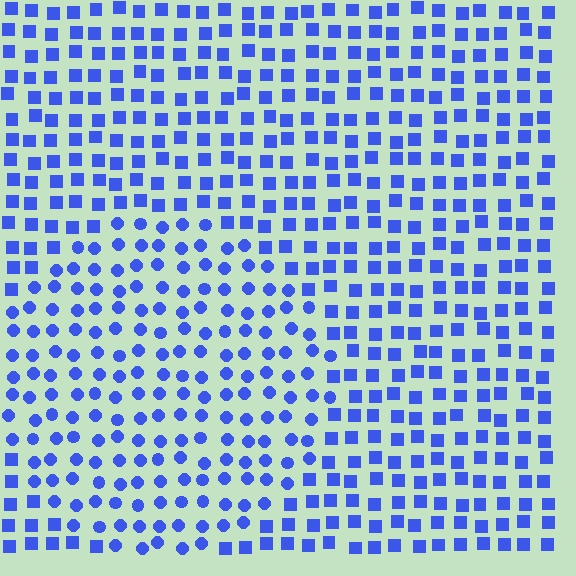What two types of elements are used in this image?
The image uses circles inside the circle region and squares outside it.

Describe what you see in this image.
The image is filled with small blue elements arranged in a uniform grid. A circle-shaped region contains circles, while the surrounding area contains squares. The boundary is defined purely by the change in element shape.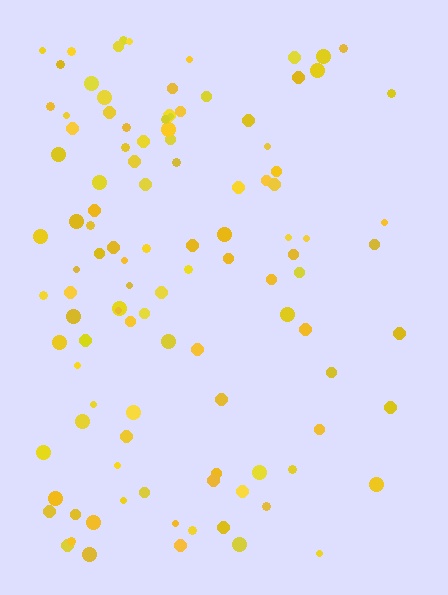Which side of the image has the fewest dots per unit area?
The right.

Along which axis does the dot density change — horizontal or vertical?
Horizontal.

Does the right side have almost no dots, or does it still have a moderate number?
Still a moderate number, just noticeably fewer than the left.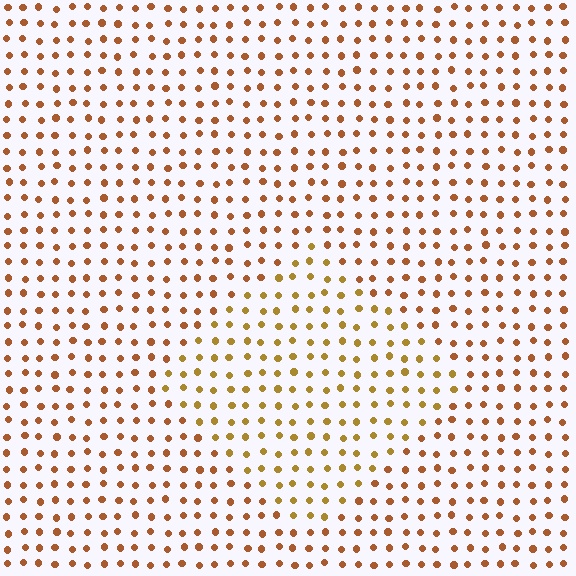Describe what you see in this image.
The image is filled with small brown elements in a uniform arrangement. A diamond-shaped region is visible where the elements are tinted to a slightly different hue, forming a subtle color boundary.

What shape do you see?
I see a diamond.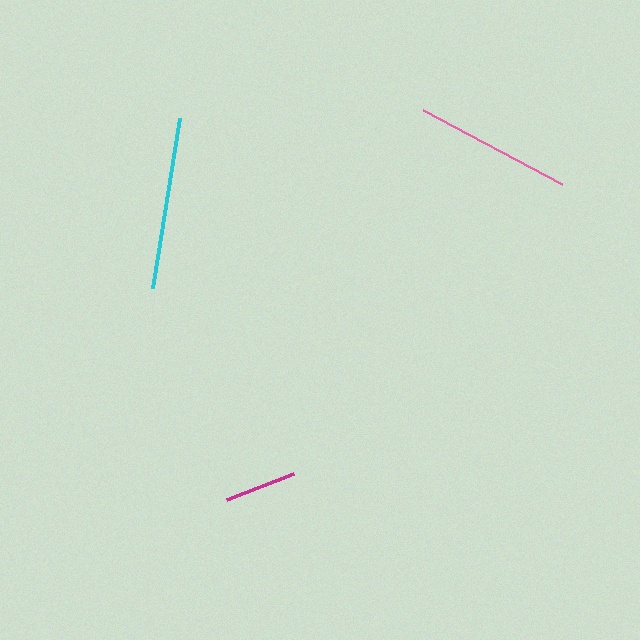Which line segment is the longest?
The cyan line is the longest at approximately 173 pixels.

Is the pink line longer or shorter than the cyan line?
The cyan line is longer than the pink line.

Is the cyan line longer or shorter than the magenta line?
The cyan line is longer than the magenta line.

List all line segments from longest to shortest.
From longest to shortest: cyan, pink, magenta.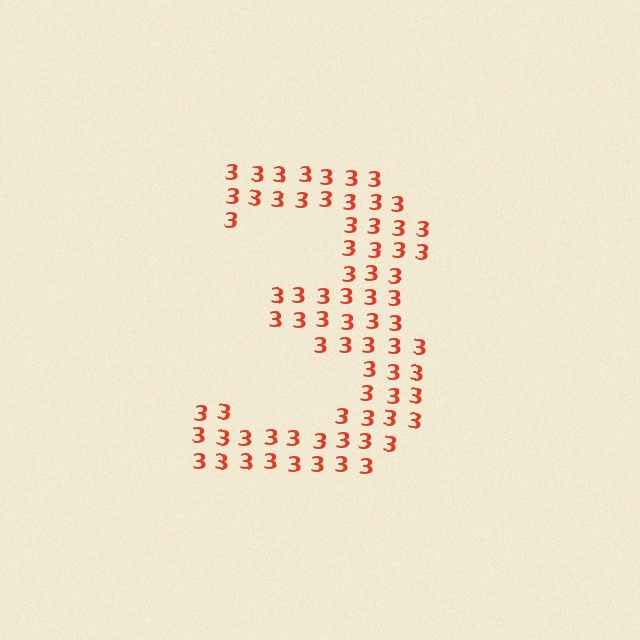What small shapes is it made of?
It is made of small digit 3's.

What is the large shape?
The large shape is the digit 3.